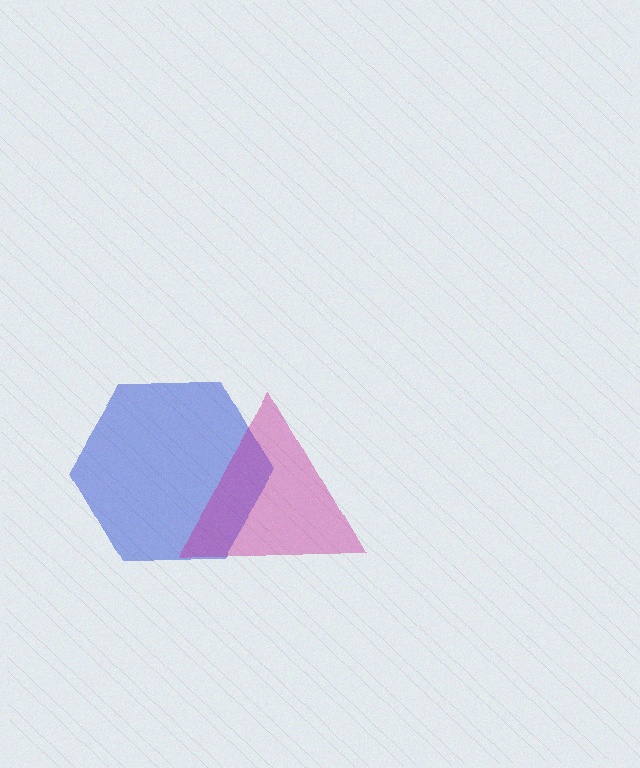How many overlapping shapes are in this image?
There are 2 overlapping shapes in the image.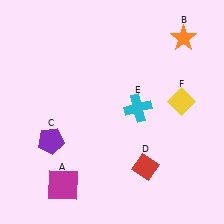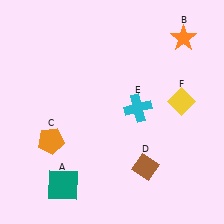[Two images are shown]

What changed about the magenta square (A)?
In Image 1, A is magenta. In Image 2, it changed to teal.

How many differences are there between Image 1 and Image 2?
There are 3 differences between the two images.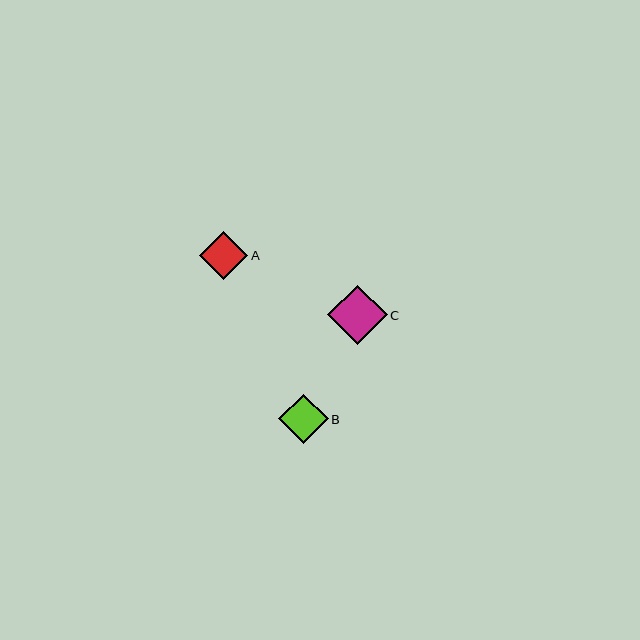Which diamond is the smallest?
Diamond A is the smallest with a size of approximately 48 pixels.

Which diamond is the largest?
Diamond C is the largest with a size of approximately 59 pixels.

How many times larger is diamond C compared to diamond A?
Diamond C is approximately 1.2 times the size of diamond A.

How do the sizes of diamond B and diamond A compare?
Diamond B and diamond A are approximately the same size.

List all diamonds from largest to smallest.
From largest to smallest: C, B, A.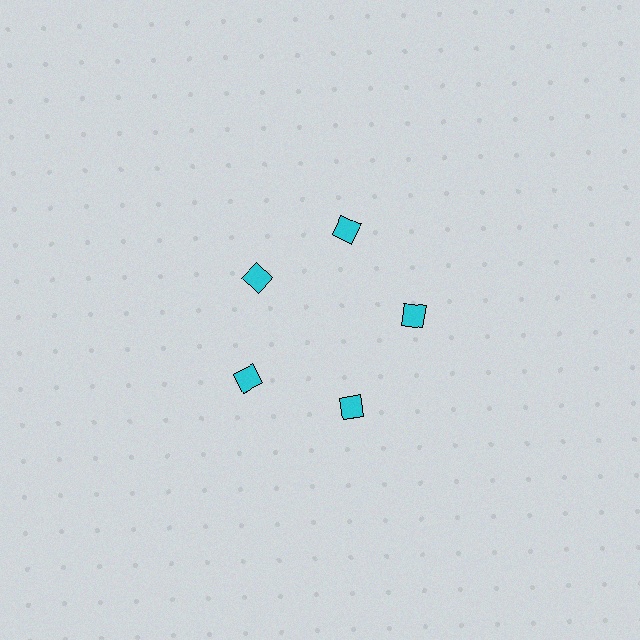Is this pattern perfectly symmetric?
No. The 5 cyan squares are arranged in a ring, but one element near the 10 o'clock position is pulled inward toward the center, breaking the 5-fold rotational symmetry.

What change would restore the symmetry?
The symmetry would be restored by moving it outward, back onto the ring so that all 5 squares sit at equal angles and equal distance from the center.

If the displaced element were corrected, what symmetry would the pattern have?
It would have 5-fold rotational symmetry — the pattern would map onto itself every 72 degrees.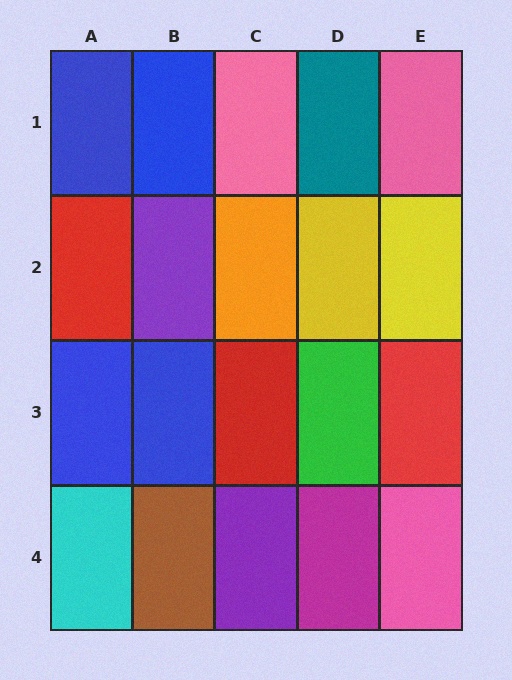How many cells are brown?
1 cell is brown.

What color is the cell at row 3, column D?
Green.